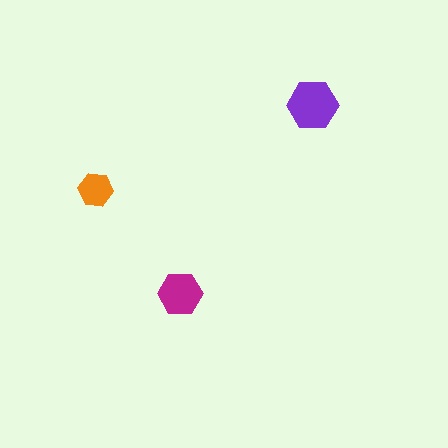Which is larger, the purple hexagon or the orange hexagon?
The purple one.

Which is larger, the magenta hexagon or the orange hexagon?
The magenta one.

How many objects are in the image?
There are 3 objects in the image.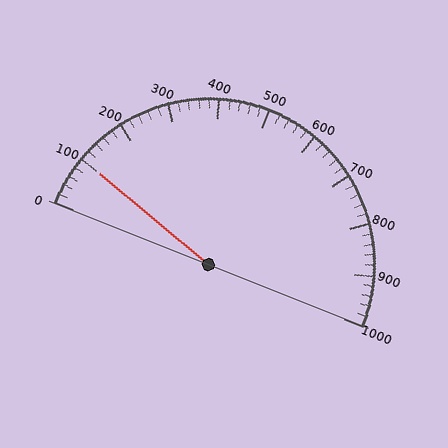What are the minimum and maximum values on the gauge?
The gauge ranges from 0 to 1000.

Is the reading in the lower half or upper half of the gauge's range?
The reading is in the lower half of the range (0 to 1000).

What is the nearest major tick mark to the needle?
The nearest major tick mark is 100.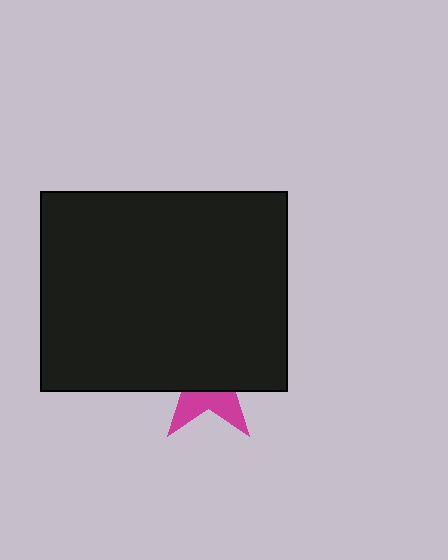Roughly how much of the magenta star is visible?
A small part of it is visible (roughly 35%).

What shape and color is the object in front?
The object in front is a black rectangle.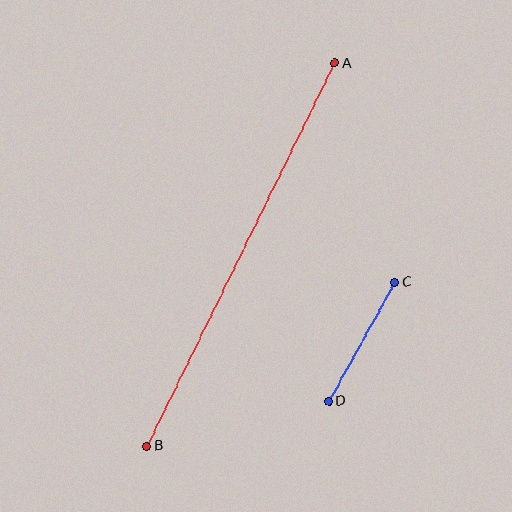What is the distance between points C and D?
The distance is approximately 136 pixels.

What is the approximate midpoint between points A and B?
The midpoint is at approximately (241, 255) pixels.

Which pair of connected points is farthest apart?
Points A and B are farthest apart.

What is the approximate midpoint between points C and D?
The midpoint is at approximately (362, 342) pixels.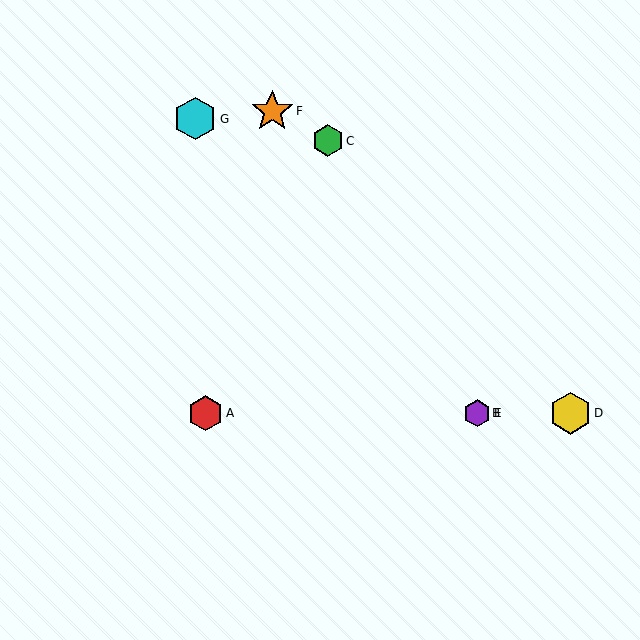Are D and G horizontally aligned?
No, D is at y≈413 and G is at y≈119.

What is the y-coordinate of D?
Object D is at y≈413.